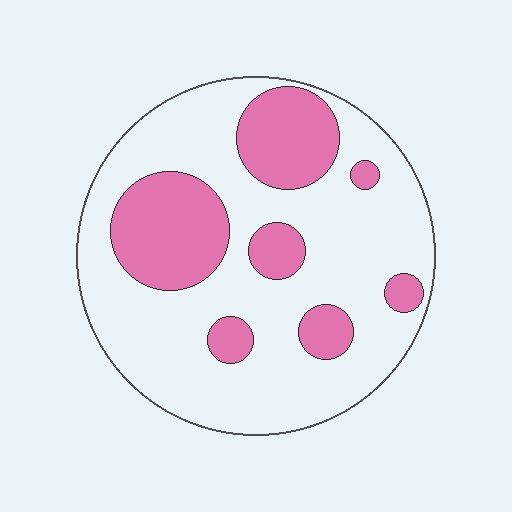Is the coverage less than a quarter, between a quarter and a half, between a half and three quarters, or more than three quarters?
Between a quarter and a half.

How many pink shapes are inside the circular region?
7.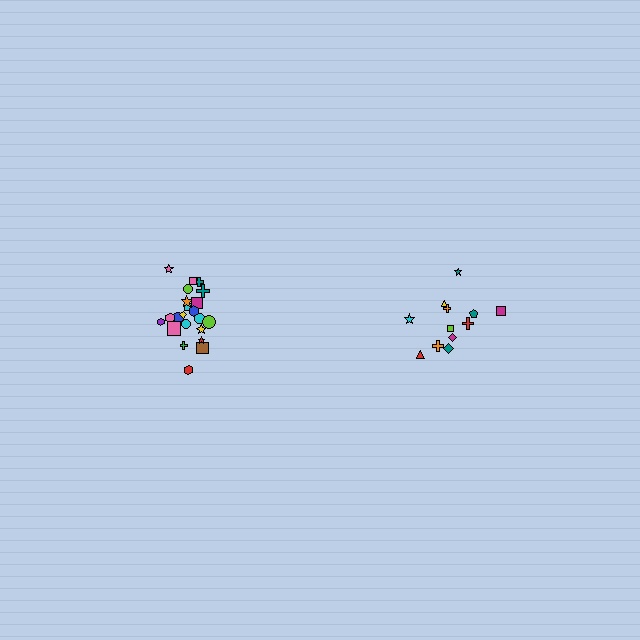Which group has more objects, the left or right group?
The left group.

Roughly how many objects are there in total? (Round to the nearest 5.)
Roughly 35 objects in total.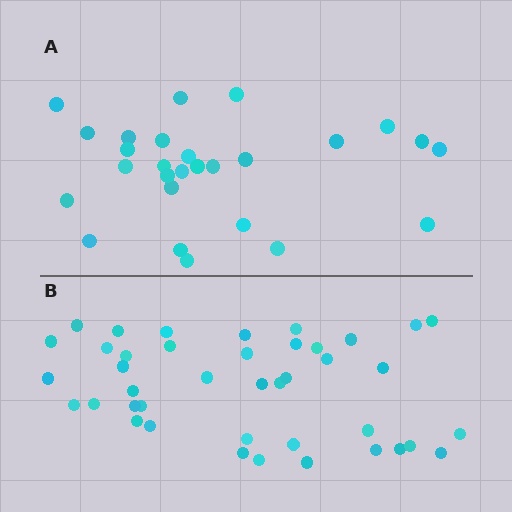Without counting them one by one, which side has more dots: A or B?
Region B (the bottom region) has more dots.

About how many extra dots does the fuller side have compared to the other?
Region B has approximately 15 more dots than region A.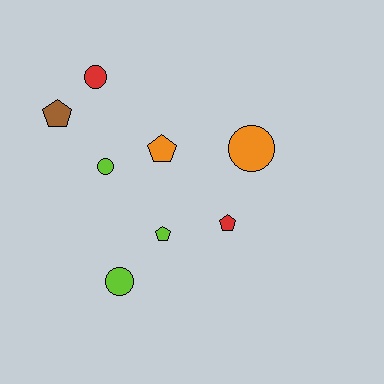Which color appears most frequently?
Lime, with 3 objects.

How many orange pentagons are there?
There is 1 orange pentagon.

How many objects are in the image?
There are 8 objects.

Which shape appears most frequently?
Circle, with 4 objects.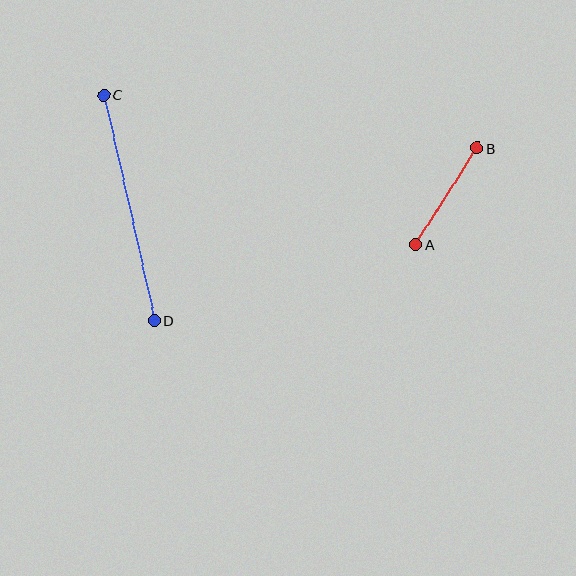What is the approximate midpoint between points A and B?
The midpoint is at approximately (446, 196) pixels.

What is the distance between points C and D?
The distance is approximately 231 pixels.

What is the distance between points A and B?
The distance is approximately 114 pixels.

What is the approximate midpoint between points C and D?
The midpoint is at approximately (129, 208) pixels.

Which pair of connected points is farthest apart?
Points C and D are farthest apart.